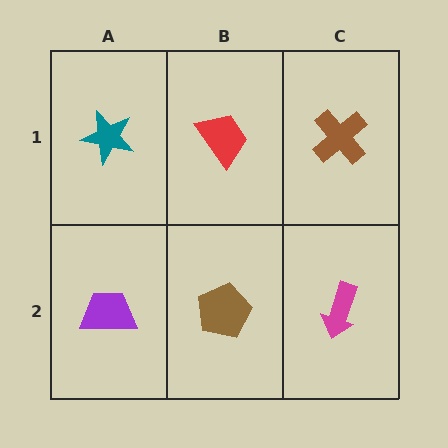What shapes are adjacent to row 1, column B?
A brown pentagon (row 2, column B), a teal star (row 1, column A), a brown cross (row 1, column C).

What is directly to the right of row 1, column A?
A red trapezoid.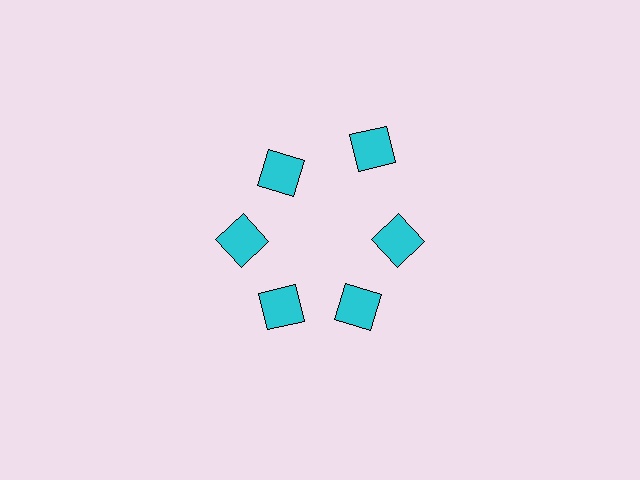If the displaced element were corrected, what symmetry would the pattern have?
It would have 6-fold rotational symmetry — the pattern would map onto itself every 60 degrees.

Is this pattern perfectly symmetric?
No. The 6 cyan squares are arranged in a ring, but one element near the 1 o'clock position is pushed outward from the center, breaking the 6-fold rotational symmetry.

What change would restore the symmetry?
The symmetry would be restored by moving it inward, back onto the ring so that all 6 squares sit at equal angles and equal distance from the center.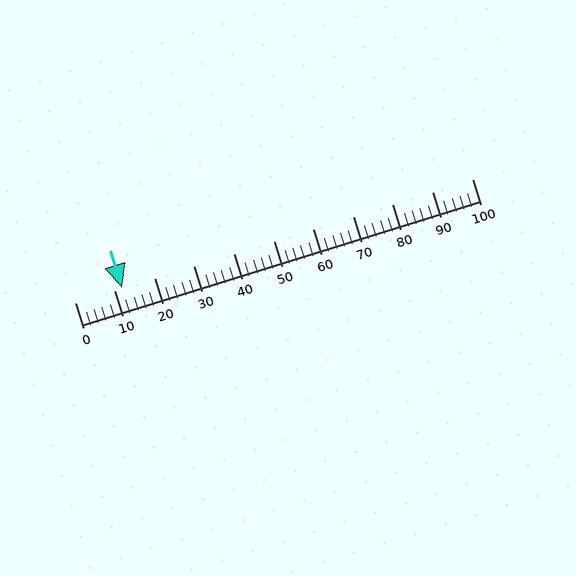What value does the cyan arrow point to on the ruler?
The cyan arrow points to approximately 12.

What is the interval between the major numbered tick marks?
The major tick marks are spaced 10 units apart.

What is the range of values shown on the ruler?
The ruler shows values from 0 to 100.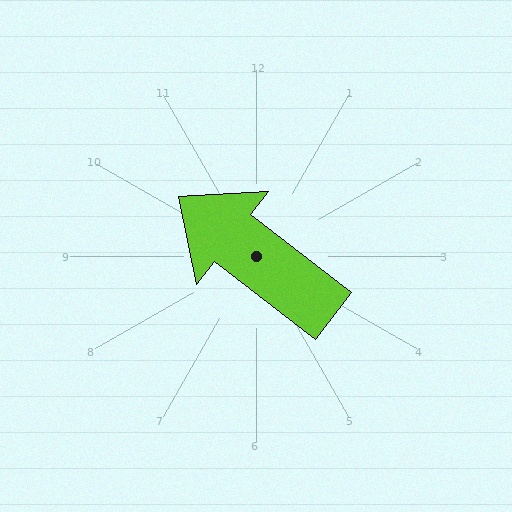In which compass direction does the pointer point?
Northwest.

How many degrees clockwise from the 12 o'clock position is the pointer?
Approximately 308 degrees.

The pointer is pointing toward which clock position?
Roughly 10 o'clock.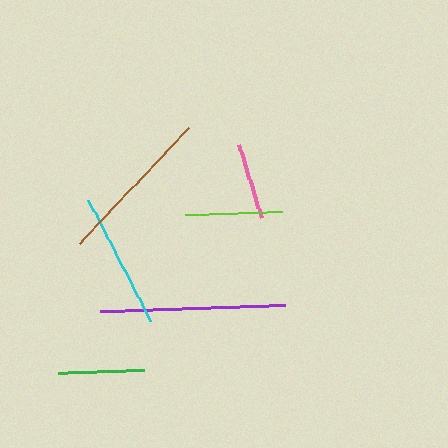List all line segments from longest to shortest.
From longest to shortest: purple, brown, cyan, lime, green, pink.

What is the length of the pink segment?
The pink segment is approximately 76 pixels long.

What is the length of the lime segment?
The lime segment is approximately 98 pixels long.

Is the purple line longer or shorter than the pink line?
The purple line is longer than the pink line.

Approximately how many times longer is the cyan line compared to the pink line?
The cyan line is approximately 1.8 times the length of the pink line.